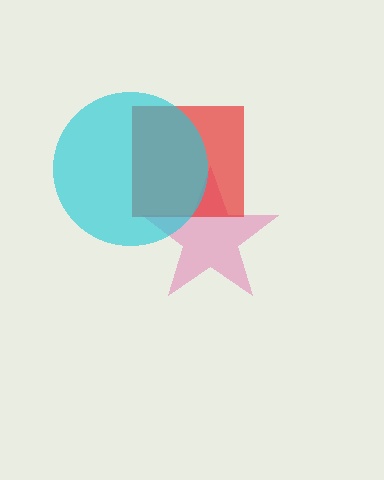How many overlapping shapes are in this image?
There are 3 overlapping shapes in the image.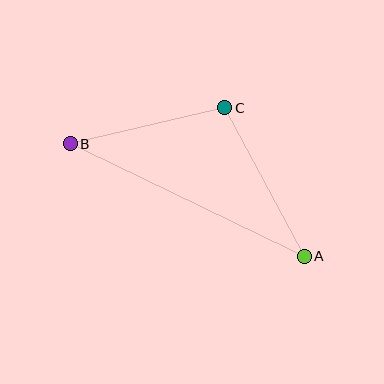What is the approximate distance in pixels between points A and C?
The distance between A and C is approximately 168 pixels.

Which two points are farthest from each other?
Points A and B are farthest from each other.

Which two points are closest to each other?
Points B and C are closest to each other.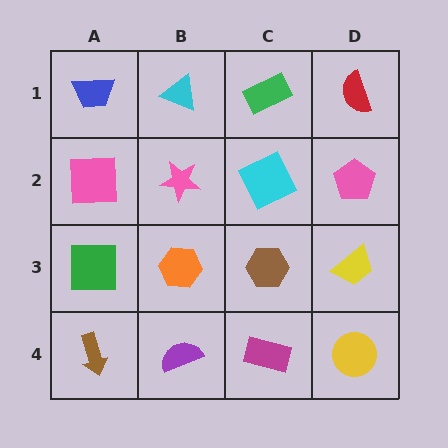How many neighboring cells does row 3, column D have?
3.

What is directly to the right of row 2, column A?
A pink star.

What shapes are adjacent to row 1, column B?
A pink star (row 2, column B), a blue trapezoid (row 1, column A), a green rectangle (row 1, column C).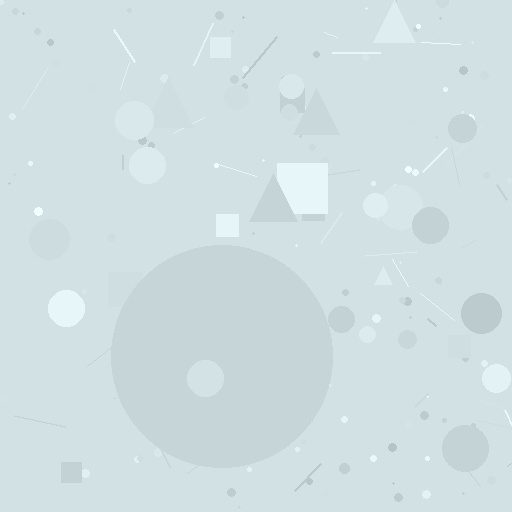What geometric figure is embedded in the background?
A circle is embedded in the background.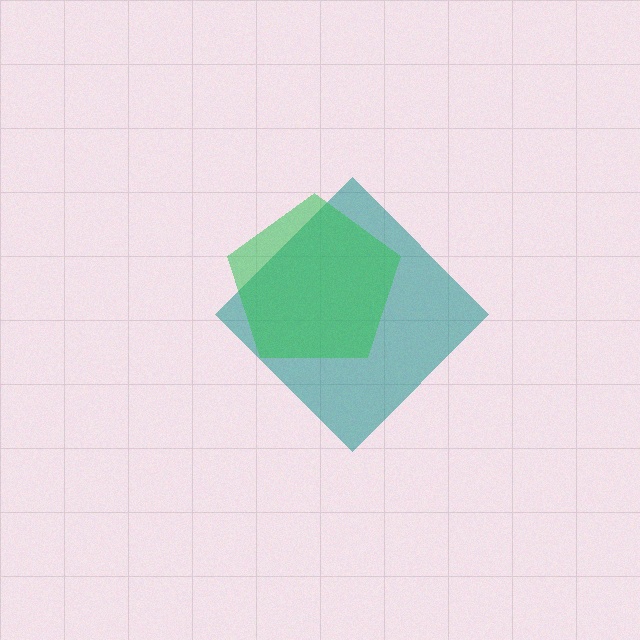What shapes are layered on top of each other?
The layered shapes are: a teal diamond, a green pentagon.